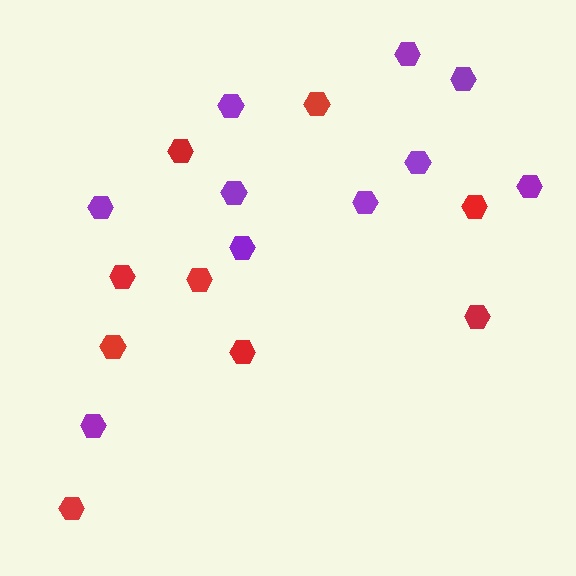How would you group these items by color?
There are 2 groups: one group of purple hexagons (10) and one group of red hexagons (9).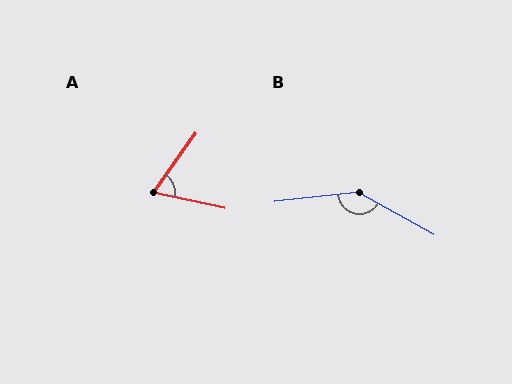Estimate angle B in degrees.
Approximately 144 degrees.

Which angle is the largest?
B, at approximately 144 degrees.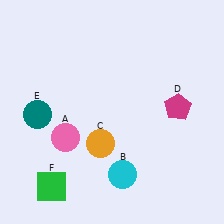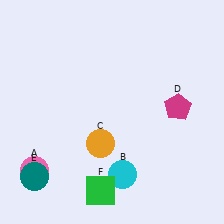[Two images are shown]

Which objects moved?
The objects that moved are: the pink circle (A), the teal circle (E), the green square (F).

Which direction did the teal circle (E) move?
The teal circle (E) moved down.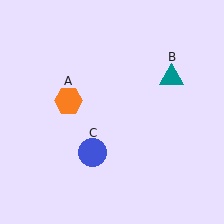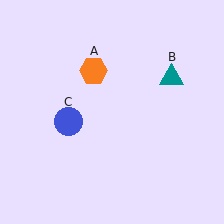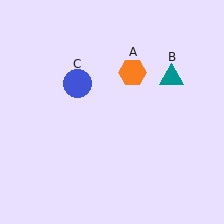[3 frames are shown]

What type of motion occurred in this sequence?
The orange hexagon (object A), blue circle (object C) rotated clockwise around the center of the scene.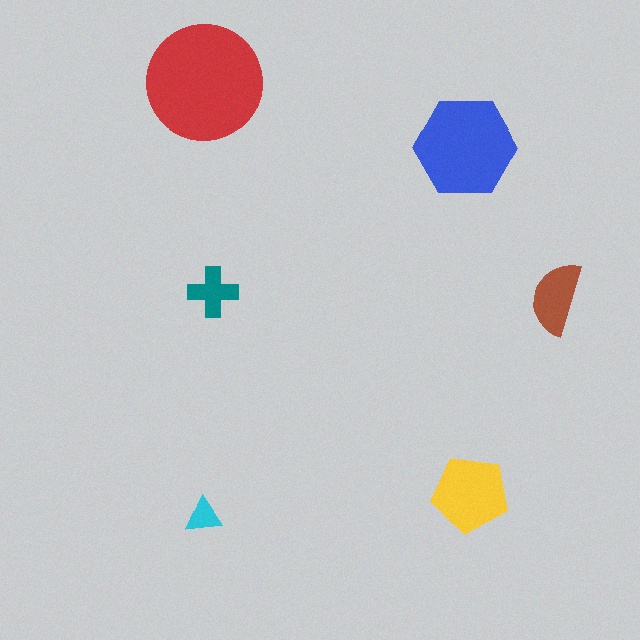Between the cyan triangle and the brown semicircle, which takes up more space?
The brown semicircle.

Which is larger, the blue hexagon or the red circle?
The red circle.